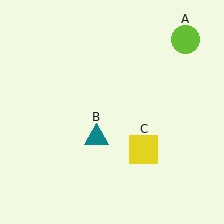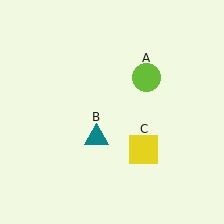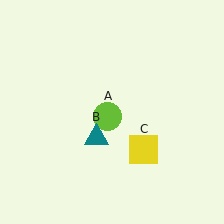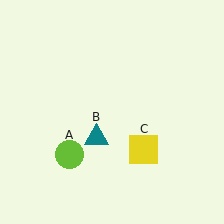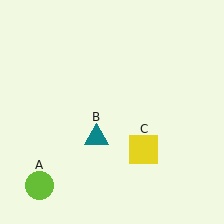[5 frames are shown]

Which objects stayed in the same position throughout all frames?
Teal triangle (object B) and yellow square (object C) remained stationary.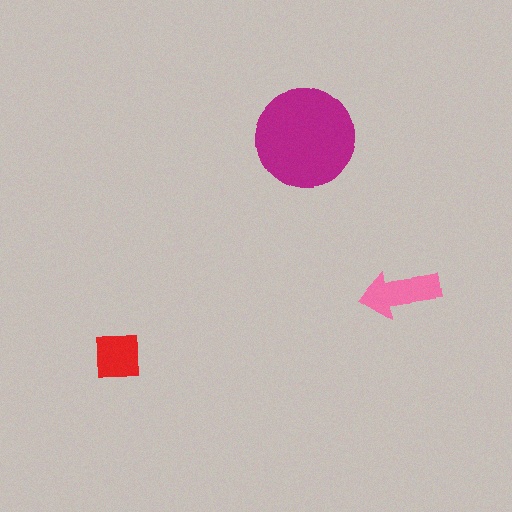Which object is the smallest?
The red square.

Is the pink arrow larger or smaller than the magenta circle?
Smaller.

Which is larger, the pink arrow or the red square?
The pink arrow.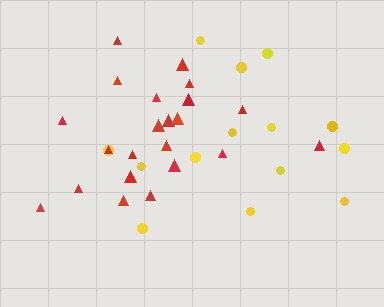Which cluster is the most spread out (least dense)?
Yellow.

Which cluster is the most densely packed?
Red.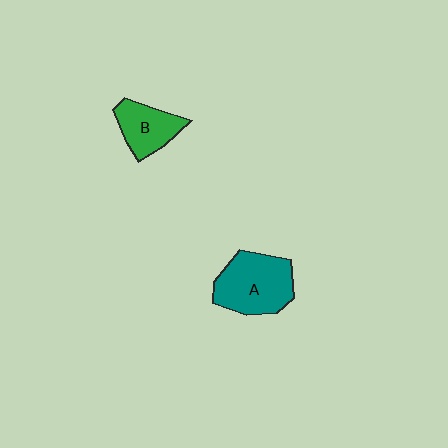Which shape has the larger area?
Shape A (teal).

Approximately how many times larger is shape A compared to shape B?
Approximately 1.5 times.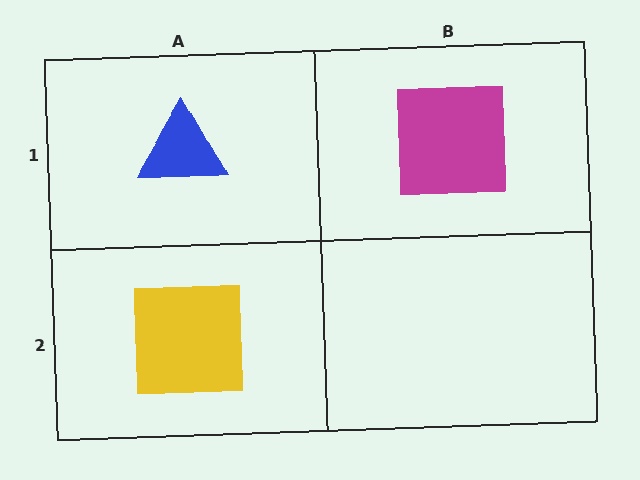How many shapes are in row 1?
2 shapes.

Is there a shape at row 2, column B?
No, that cell is empty.